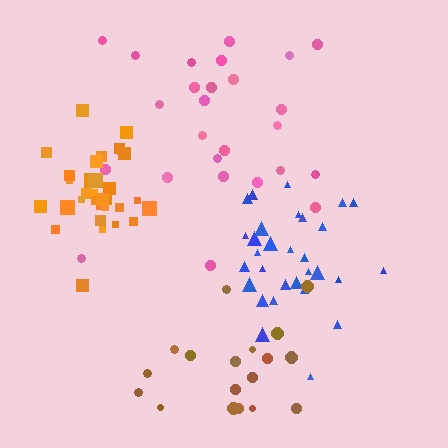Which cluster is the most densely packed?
Orange.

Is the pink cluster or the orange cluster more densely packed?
Orange.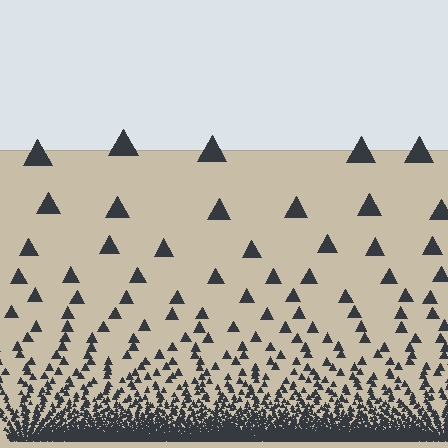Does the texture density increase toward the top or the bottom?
Density increases toward the bottom.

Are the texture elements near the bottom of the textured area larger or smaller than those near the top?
Smaller. The gradient is inverted — elements near the bottom are smaller and denser.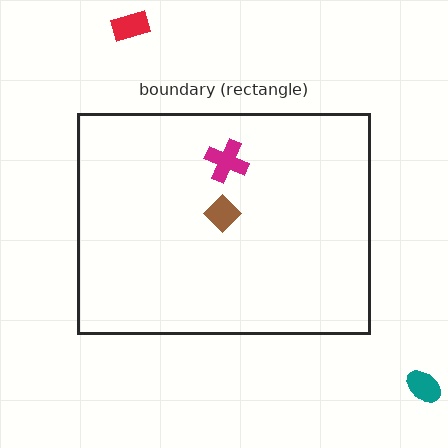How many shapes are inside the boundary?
2 inside, 2 outside.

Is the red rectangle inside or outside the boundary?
Outside.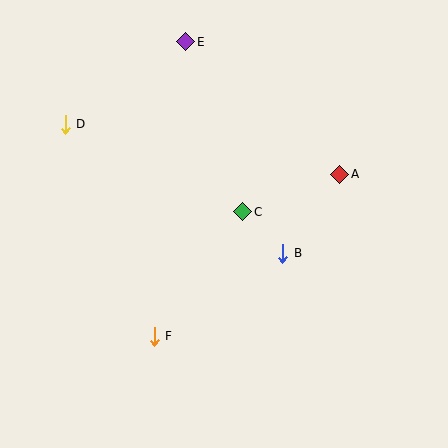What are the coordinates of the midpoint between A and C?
The midpoint between A and C is at (291, 193).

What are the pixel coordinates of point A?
Point A is at (340, 174).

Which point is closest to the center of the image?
Point C at (242, 212) is closest to the center.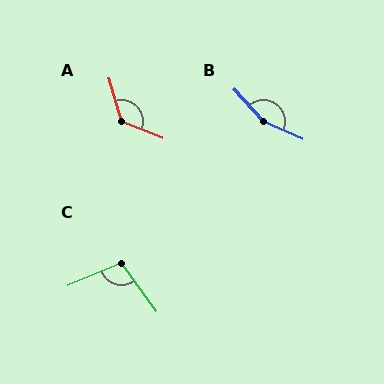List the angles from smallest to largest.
C (103°), A (127°), B (156°).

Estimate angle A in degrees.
Approximately 127 degrees.